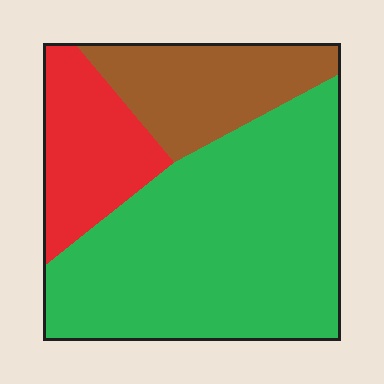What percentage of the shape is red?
Red takes up less than a quarter of the shape.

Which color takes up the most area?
Green, at roughly 60%.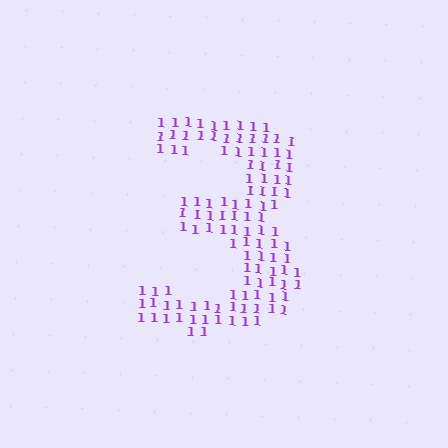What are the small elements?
The small elements are digit 1's.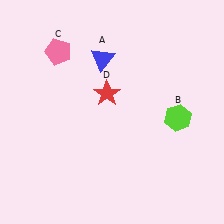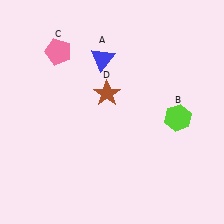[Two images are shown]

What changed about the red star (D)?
In Image 1, D is red. In Image 2, it changed to brown.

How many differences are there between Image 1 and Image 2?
There is 1 difference between the two images.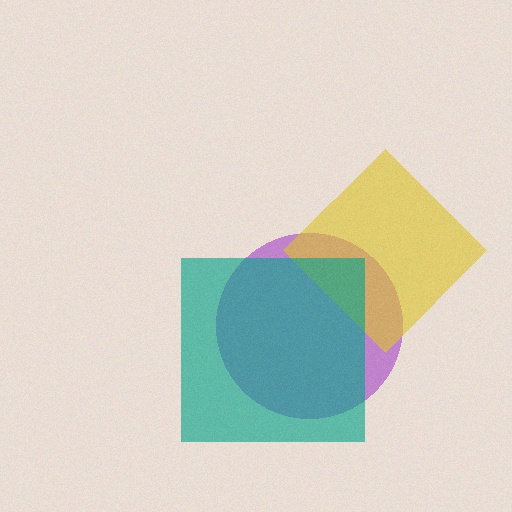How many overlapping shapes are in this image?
There are 3 overlapping shapes in the image.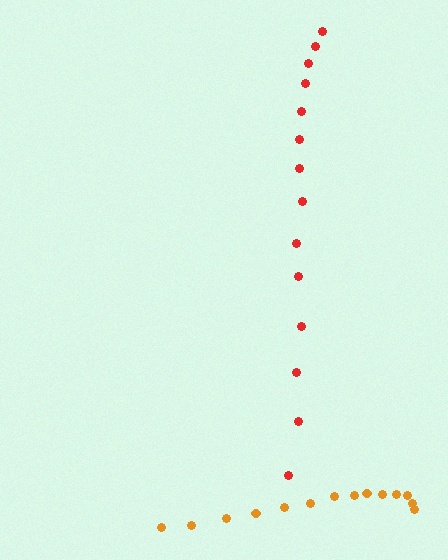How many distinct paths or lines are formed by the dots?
There are 2 distinct paths.